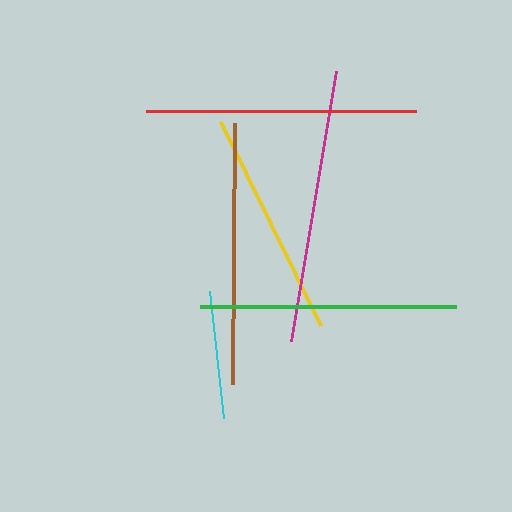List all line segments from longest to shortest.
From longest to shortest: magenta, red, brown, green, yellow, cyan.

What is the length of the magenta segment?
The magenta segment is approximately 273 pixels long.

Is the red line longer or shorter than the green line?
The red line is longer than the green line.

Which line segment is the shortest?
The cyan line is the shortest at approximately 127 pixels.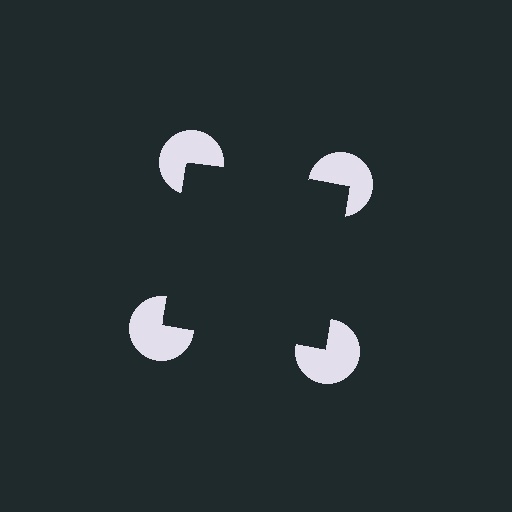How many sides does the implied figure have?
4 sides.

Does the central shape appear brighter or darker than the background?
It typically appears slightly darker than the background, even though no actual brightness change is drawn.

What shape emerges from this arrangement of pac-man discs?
An illusory square — its edges are inferred from the aligned wedge cuts in the pac-man discs, not physically drawn.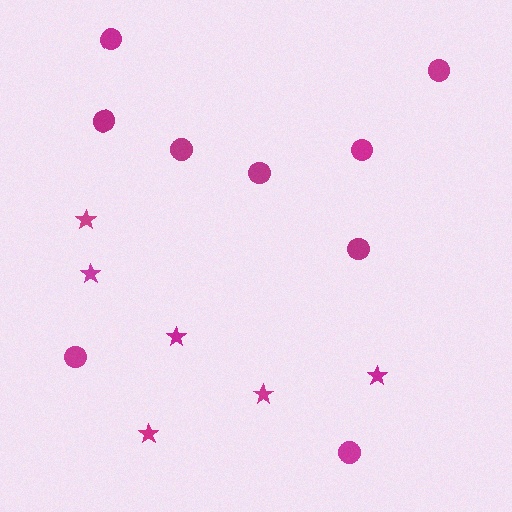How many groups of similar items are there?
There are 2 groups: one group of circles (9) and one group of stars (6).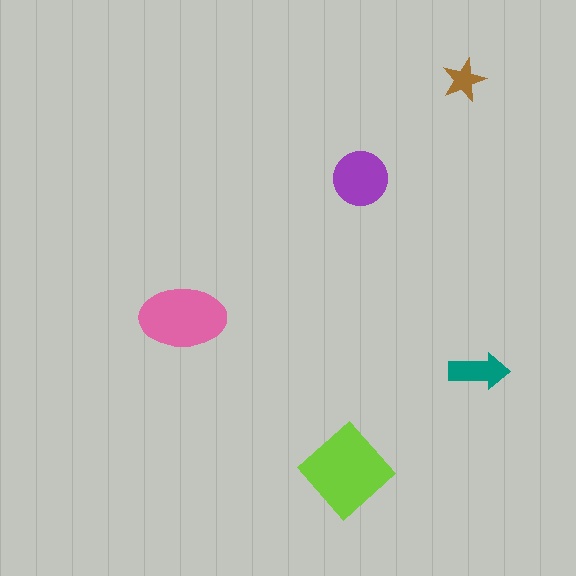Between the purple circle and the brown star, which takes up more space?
The purple circle.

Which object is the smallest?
The brown star.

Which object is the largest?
The lime diamond.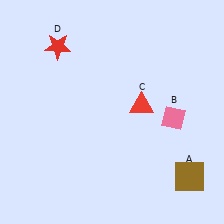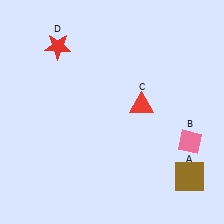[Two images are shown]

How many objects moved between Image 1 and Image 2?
1 object moved between the two images.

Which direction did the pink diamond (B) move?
The pink diamond (B) moved down.